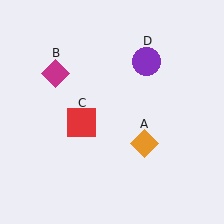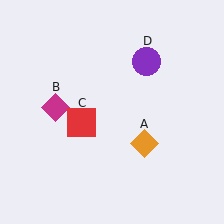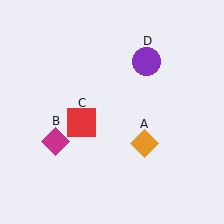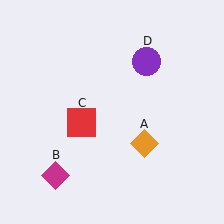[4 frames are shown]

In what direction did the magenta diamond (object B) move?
The magenta diamond (object B) moved down.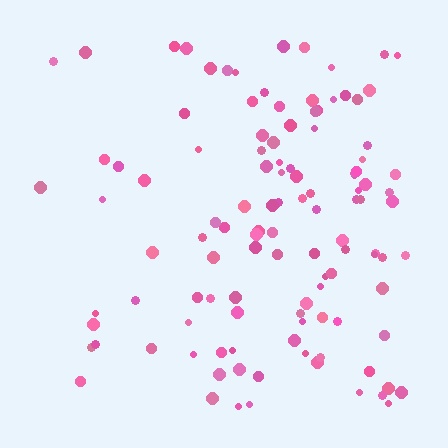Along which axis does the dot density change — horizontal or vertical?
Horizontal.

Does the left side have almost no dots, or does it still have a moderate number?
Still a moderate number, just noticeably fewer than the right.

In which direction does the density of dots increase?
From left to right, with the right side densest.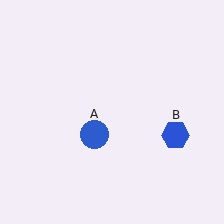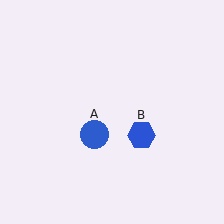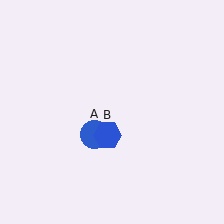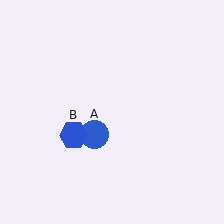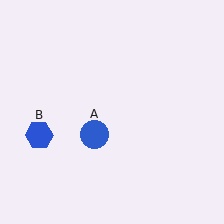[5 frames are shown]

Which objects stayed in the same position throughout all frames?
Blue circle (object A) remained stationary.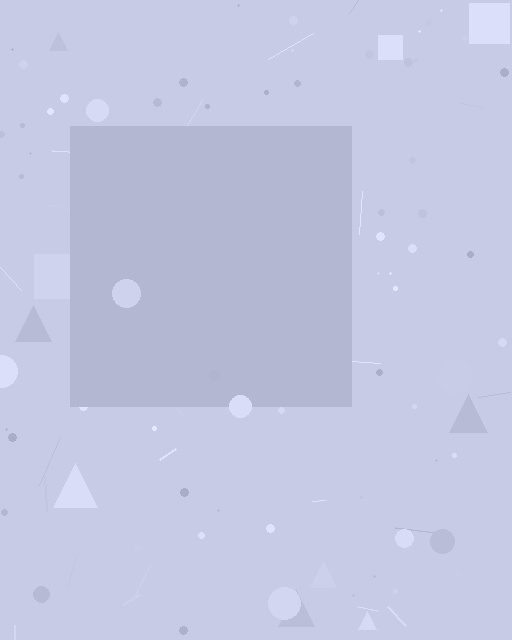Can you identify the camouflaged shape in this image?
The camouflaged shape is a square.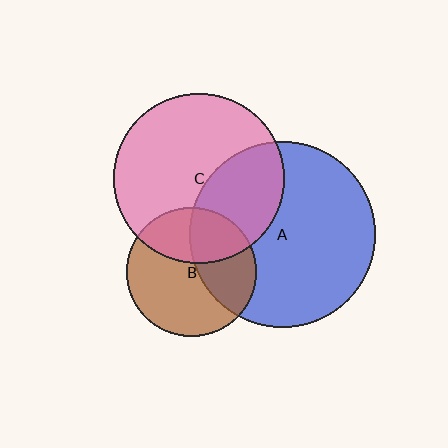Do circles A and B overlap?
Yes.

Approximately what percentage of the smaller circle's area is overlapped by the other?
Approximately 40%.